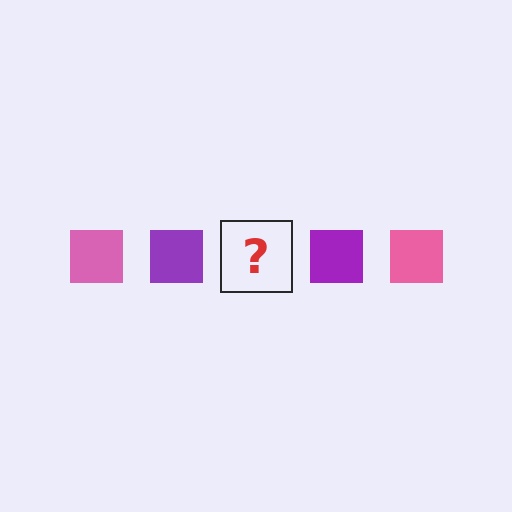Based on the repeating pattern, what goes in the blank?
The blank should be a pink square.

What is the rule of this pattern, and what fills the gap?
The rule is that the pattern cycles through pink, purple squares. The gap should be filled with a pink square.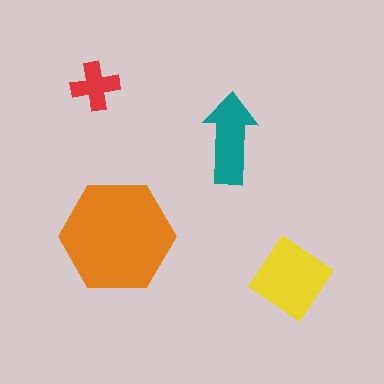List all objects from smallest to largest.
The red cross, the teal arrow, the yellow diamond, the orange hexagon.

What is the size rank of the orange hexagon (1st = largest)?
1st.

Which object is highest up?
The red cross is topmost.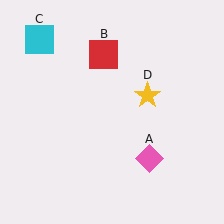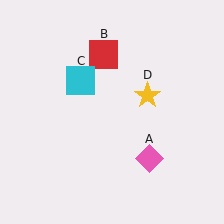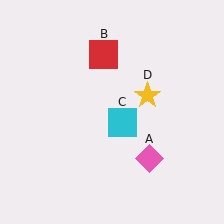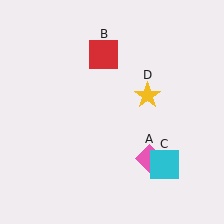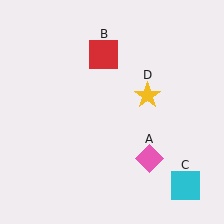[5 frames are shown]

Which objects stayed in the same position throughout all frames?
Pink diamond (object A) and red square (object B) and yellow star (object D) remained stationary.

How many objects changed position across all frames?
1 object changed position: cyan square (object C).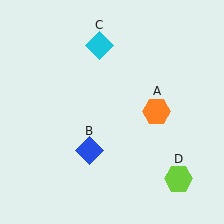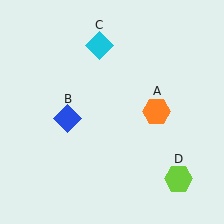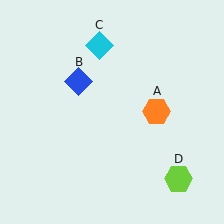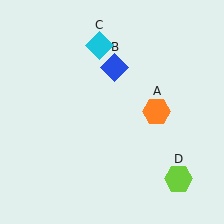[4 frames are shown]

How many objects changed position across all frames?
1 object changed position: blue diamond (object B).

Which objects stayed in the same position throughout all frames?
Orange hexagon (object A) and cyan diamond (object C) and lime hexagon (object D) remained stationary.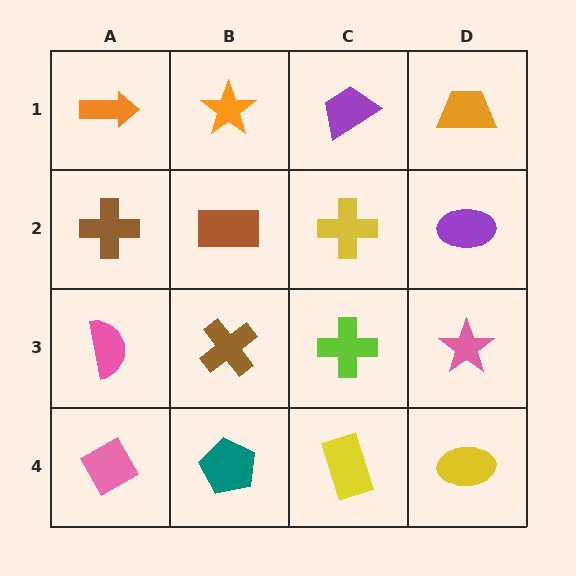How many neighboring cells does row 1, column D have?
2.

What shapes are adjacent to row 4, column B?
A brown cross (row 3, column B), a pink diamond (row 4, column A), a yellow rectangle (row 4, column C).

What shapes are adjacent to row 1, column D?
A purple ellipse (row 2, column D), a purple trapezoid (row 1, column C).